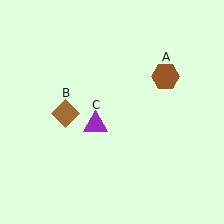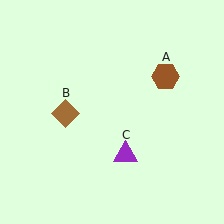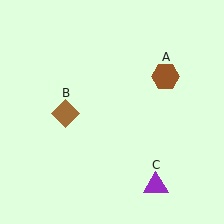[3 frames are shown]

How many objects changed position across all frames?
1 object changed position: purple triangle (object C).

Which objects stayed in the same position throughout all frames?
Brown hexagon (object A) and brown diamond (object B) remained stationary.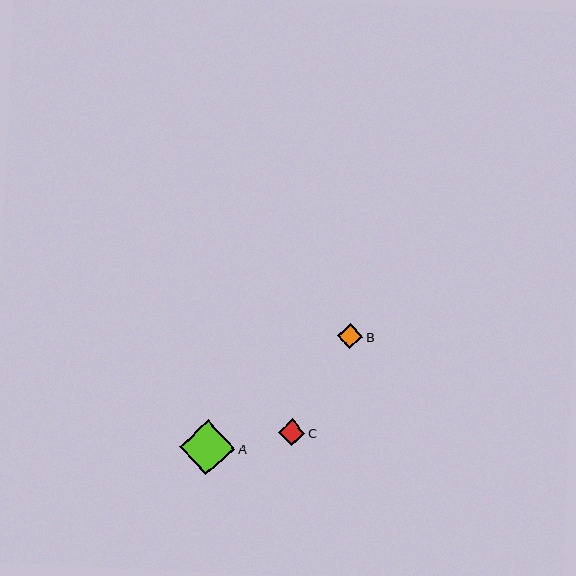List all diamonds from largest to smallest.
From largest to smallest: A, C, B.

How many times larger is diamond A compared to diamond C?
Diamond A is approximately 2.1 times the size of diamond C.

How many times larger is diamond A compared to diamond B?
Diamond A is approximately 2.2 times the size of diamond B.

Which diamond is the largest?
Diamond A is the largest with a size of approximately 56 pixels.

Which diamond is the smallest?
Diamond B is the smallest with a size of approximately 25 pixels.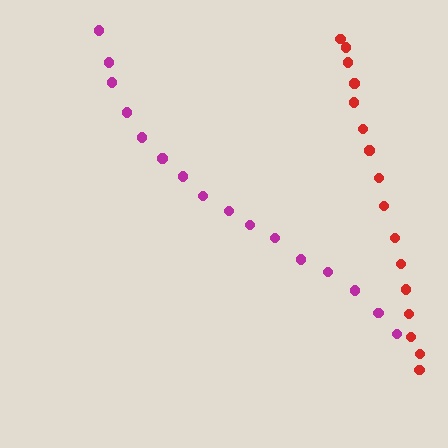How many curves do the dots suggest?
There are 2 distinct paths.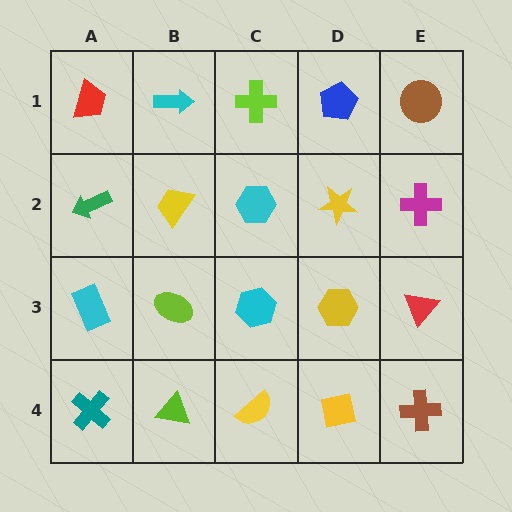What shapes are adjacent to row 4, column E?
A red triangle (row 3, column E), a yellow square (row 4, column D).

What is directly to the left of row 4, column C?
A lime triangle.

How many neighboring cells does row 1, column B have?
3.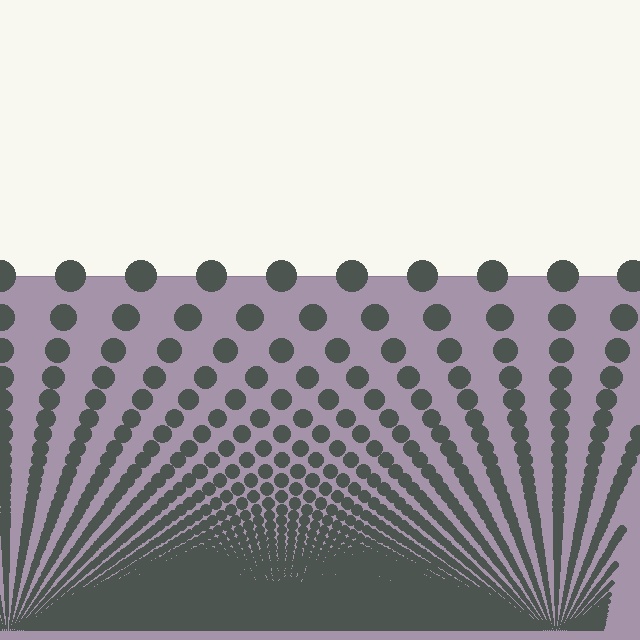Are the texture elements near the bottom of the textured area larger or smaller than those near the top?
Smaller. The gradient is inverted — elements near the bottom are smaller and denser.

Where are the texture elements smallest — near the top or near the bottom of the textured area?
Near the bottom.